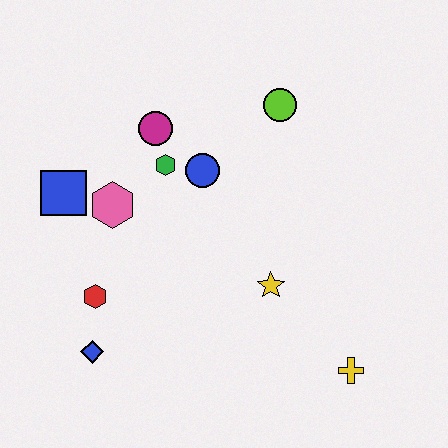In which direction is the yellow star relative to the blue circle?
The yellow star is below the blue circle.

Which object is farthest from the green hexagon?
The yellow cross is farthest from the green hexagon.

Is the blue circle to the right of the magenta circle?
Yes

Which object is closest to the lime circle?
The blue circle is closest to the lime circle.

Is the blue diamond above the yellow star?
No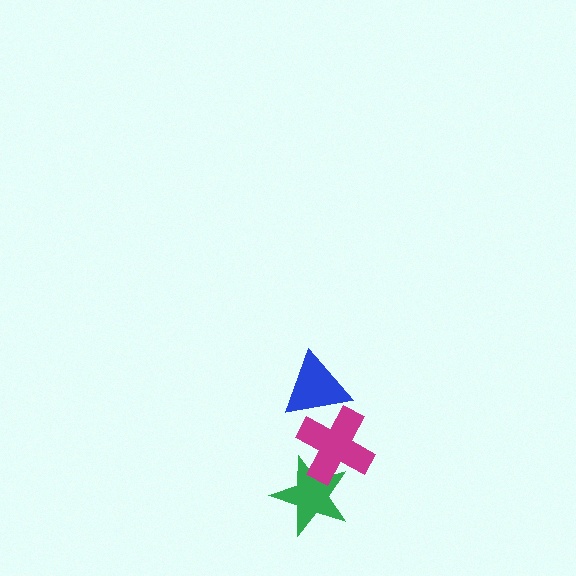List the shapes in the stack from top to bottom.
From top to bottom: the blue triangle, the magenta cross, the green star.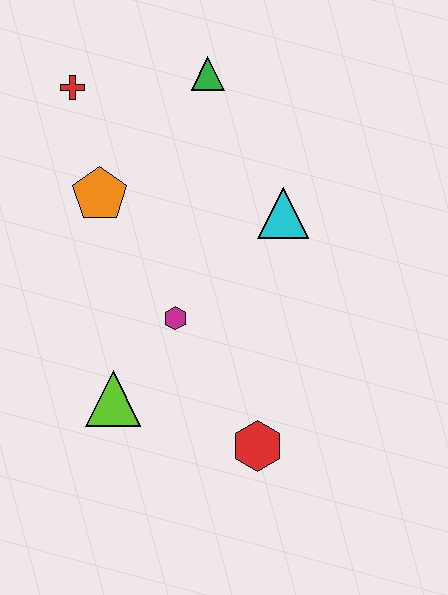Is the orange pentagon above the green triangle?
No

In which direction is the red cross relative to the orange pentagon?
The red cross is above the orange pentagon.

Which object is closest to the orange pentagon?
The red cross is closest to the orange pentagon.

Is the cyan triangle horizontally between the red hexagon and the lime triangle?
No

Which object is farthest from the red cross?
The red hexagon is farthest from the red cross.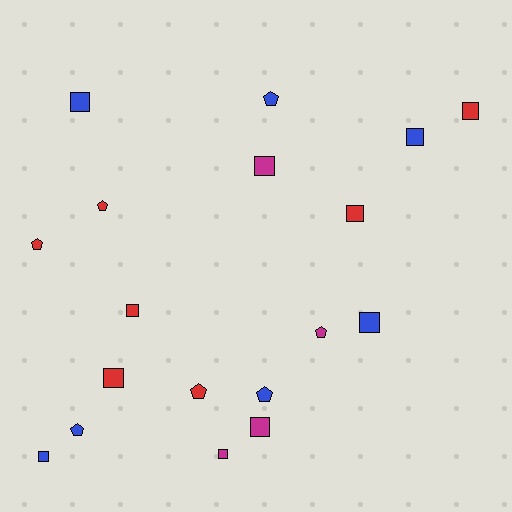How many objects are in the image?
There are 18 objects.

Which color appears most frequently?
Red, with 7 objects.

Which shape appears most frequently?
Square, with 11 objects.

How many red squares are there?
There are 4 red squares.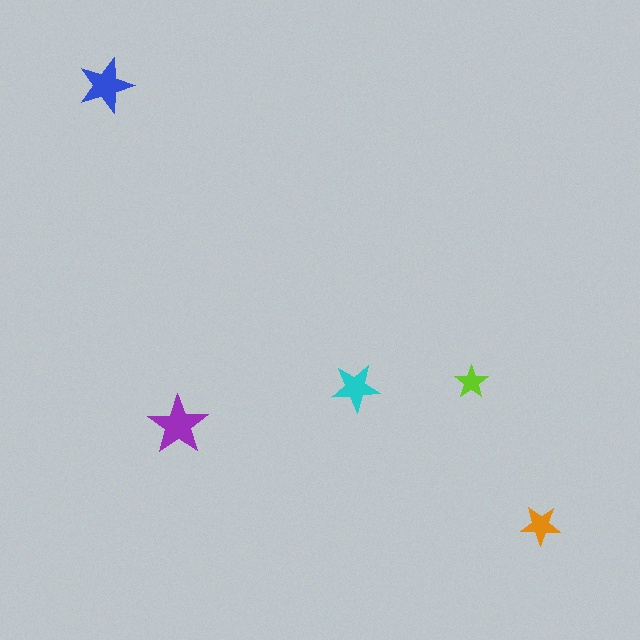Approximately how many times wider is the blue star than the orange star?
About 1.5 times wider.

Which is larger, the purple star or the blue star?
The purple one.